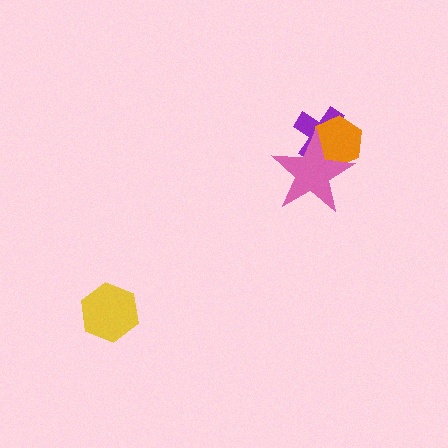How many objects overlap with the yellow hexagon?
0 objects overlap with the yellow hexagon.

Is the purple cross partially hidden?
Yes, it is partially covered by another shape.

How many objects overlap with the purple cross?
2 objects overlap with the purple cross.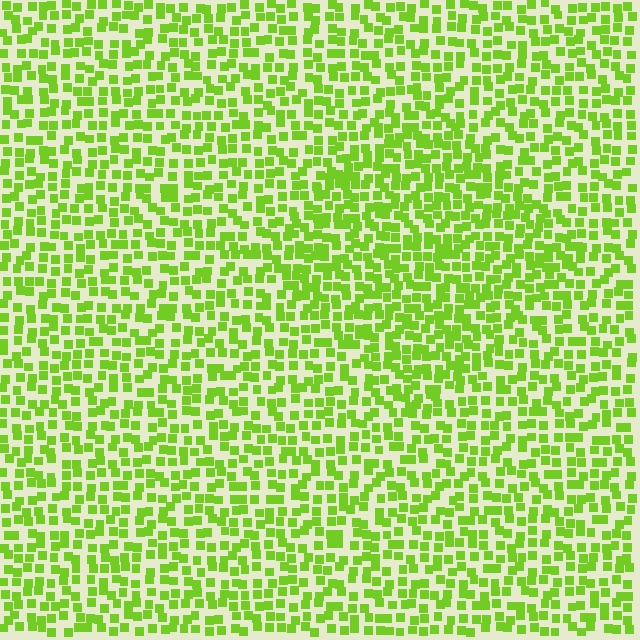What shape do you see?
I see a diamond.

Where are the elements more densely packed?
The elements are more densely packed inside the diamond boundary.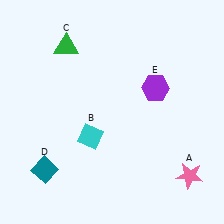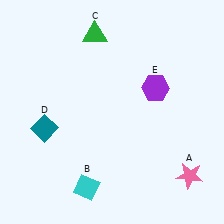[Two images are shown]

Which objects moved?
The objects that moved are: the cyan diamond (B), the green triangle (C), the teal diamond (D).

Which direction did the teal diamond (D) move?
The teal diamond (D) moved up.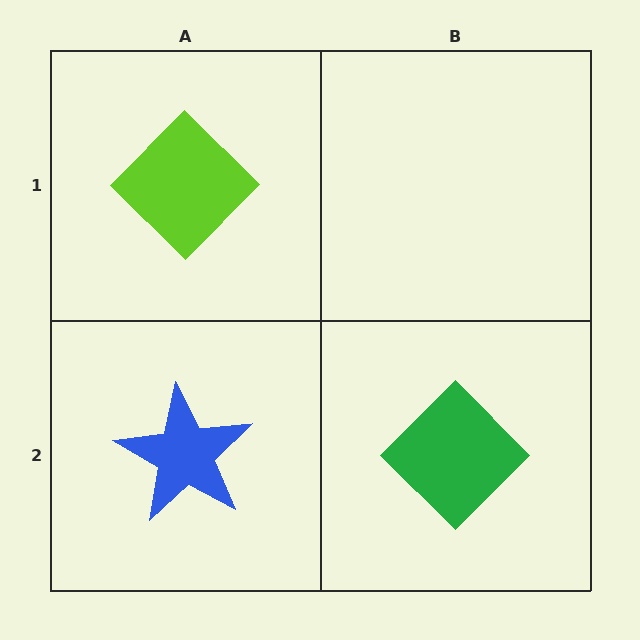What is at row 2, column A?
A blue star.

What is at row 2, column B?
A green diamond.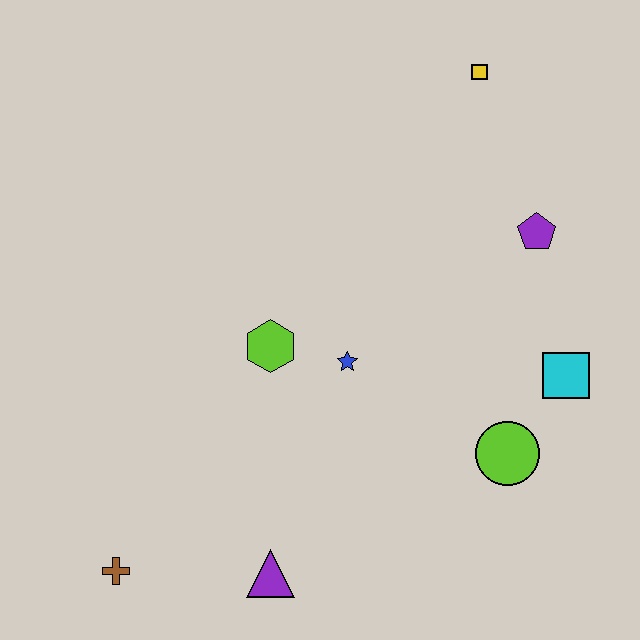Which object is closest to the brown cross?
The purple triangle is closest to the brown cross.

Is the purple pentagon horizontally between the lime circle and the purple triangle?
No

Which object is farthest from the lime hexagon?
The yellow square is farthest from the lime hexagon.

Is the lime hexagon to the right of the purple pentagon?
No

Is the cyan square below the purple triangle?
No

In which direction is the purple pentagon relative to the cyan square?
The purple pentagon is above the cyan square.